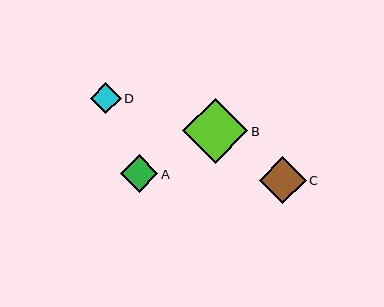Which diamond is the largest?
Diamond B is the largest with a size of approximately 65 pixels.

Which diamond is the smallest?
Diamond D is the smallest with a size of approximately 31 pixels.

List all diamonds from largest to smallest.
From largest to smallest: B, C, A, D.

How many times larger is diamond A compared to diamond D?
Diamond A is approximately 1.2 times the size of diamond D.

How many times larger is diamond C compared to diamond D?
Diamond C is approximately 1.5 times the size of diamond D.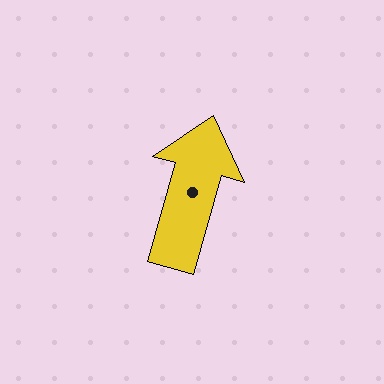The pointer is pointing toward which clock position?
Roughly 1 o'clock.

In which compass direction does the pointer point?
North.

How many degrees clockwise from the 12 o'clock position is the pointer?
Approximately 16 degrees.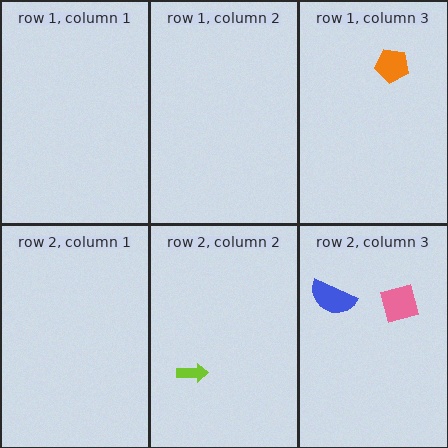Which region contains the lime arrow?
The row 2, column 2 region.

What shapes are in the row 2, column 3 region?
The blue semicircle, the pink square.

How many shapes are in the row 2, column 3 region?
2.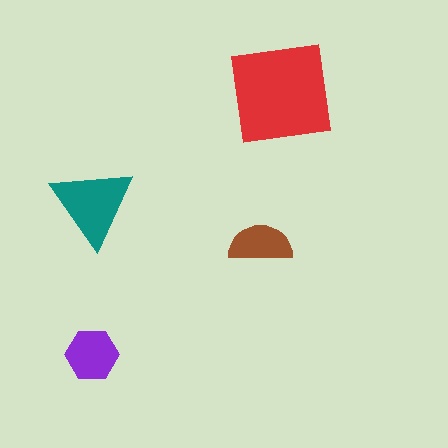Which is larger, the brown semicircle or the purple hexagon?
The purple hexagon.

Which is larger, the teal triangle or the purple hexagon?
The teal triangle.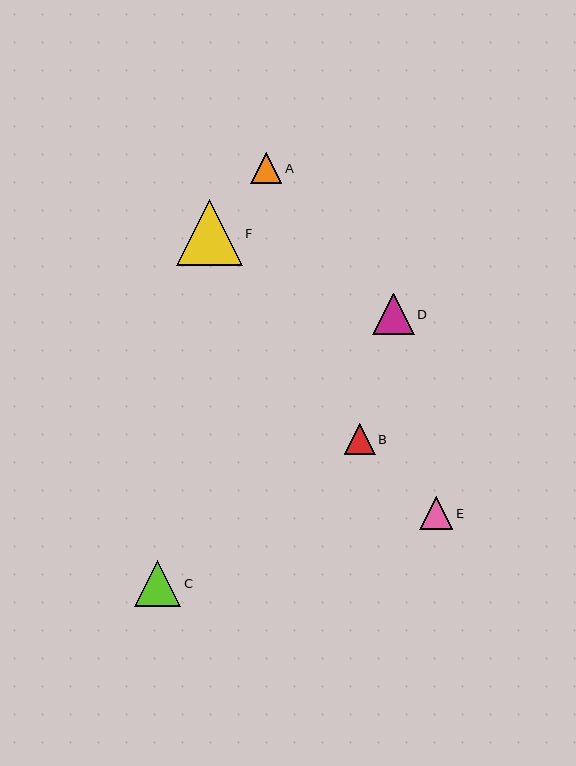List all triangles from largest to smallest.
From largest to smallest: F, C, D, E, A, B.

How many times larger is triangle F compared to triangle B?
Triangle F is approximately 2.1 times the size of triangle B.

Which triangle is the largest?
Triangle F is the largest with a size of approximately 66 pixels.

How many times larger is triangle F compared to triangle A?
Triangle F is approximately 2.1 times the size of triangle A.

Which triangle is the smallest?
Triangle B is the smallest with a size of approximately 31 pixels.